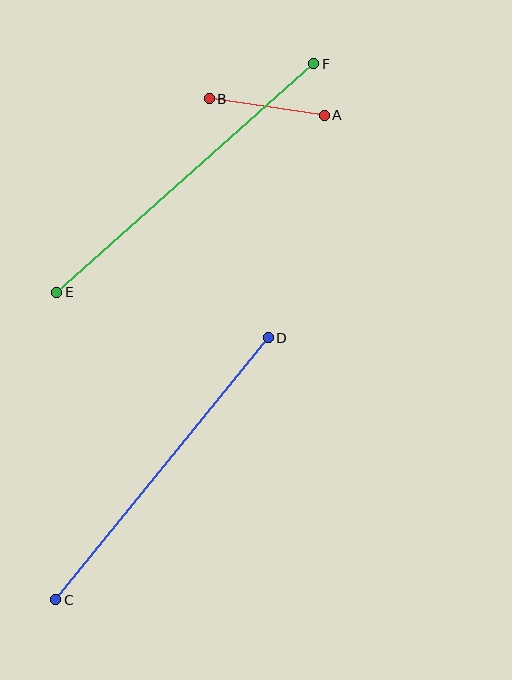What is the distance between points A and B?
The distance is approximately 116 pixels.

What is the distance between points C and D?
The distance is approximately 337 pixels.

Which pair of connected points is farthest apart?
Points E and F are farthest apart.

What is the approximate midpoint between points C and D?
The midpoint is at approximately (162, 469) pixels.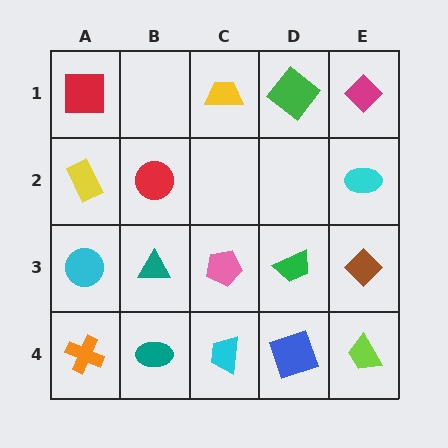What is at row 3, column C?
A pink pentagon.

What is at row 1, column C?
A yellow trapezoid.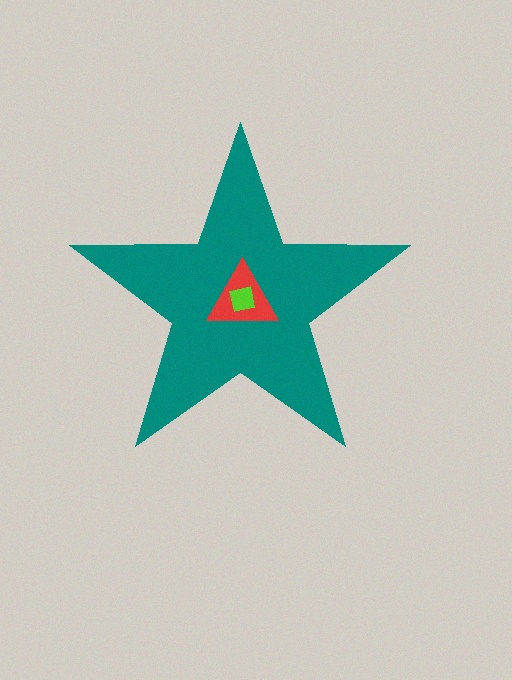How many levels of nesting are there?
3.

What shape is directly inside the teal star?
The red triangle.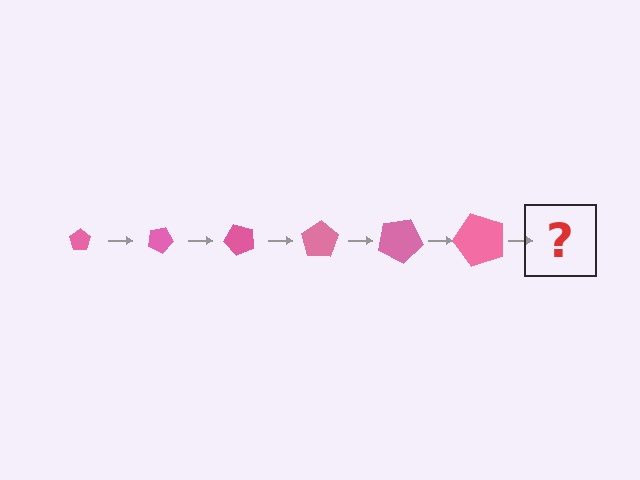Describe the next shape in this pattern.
It should be a pentagon, larger than the previous one and rotated 150 degrees from the start.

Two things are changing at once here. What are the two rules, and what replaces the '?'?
The two rules are that the pentagon grows larger each step and it rotates 25 degrees each step. The '?' should be a pentagon, larger than the previous one and rotated 150 degrees from the start.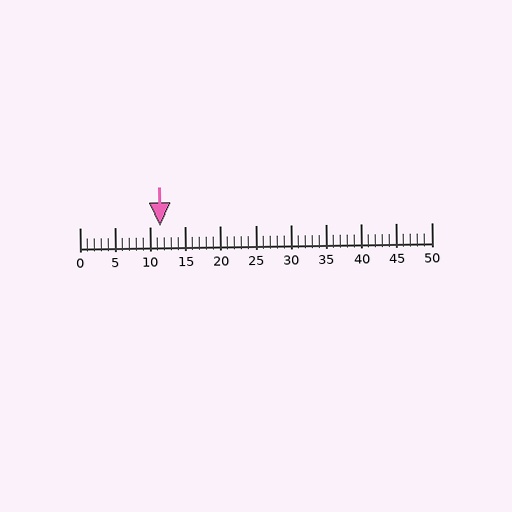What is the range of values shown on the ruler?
The ruler shows values from 0 to 50.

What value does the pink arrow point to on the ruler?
The pink arrow points to approximately 12.